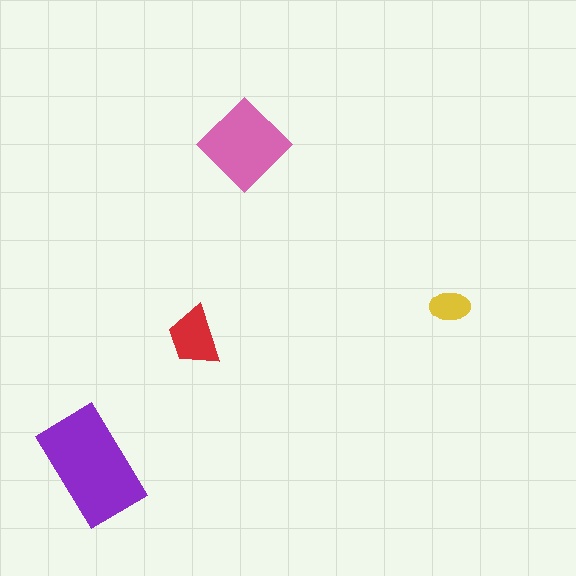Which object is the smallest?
The yellow ellipse.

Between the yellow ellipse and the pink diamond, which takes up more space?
The pink diamond.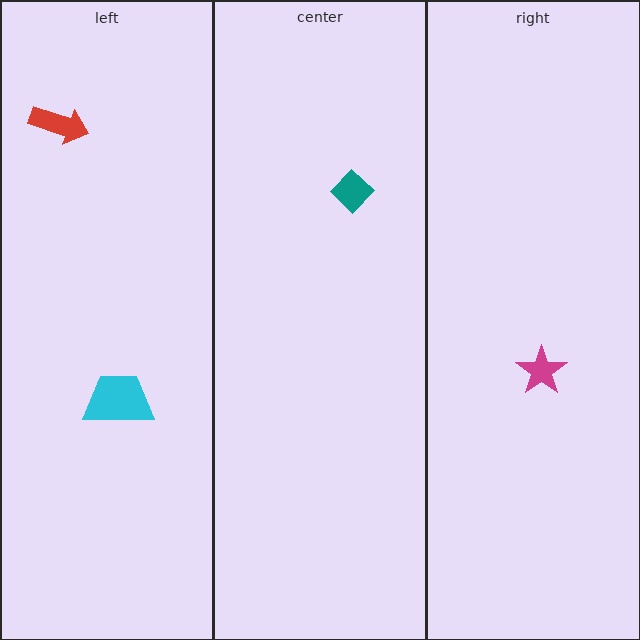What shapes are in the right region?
The magenta star.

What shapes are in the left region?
The red arrow, the cyan trapezoid.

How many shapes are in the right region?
1.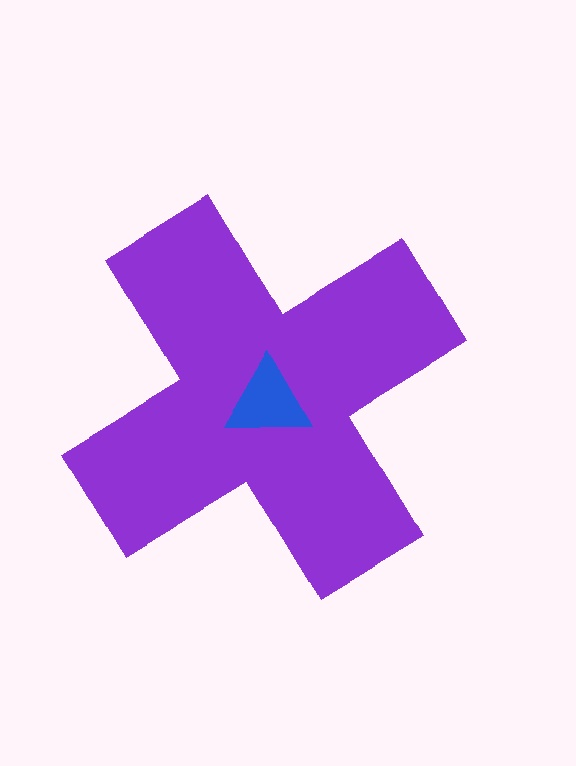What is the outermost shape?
The purple cross.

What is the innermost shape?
The blue triangle.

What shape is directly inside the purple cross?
The blue triangle.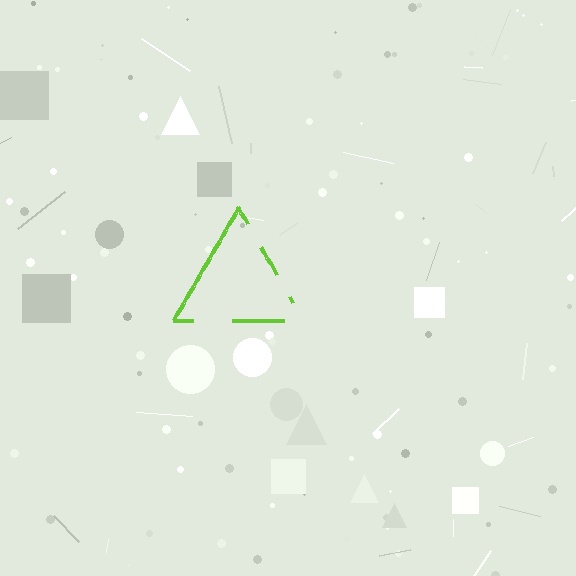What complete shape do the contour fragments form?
The contour fragments form a triangle.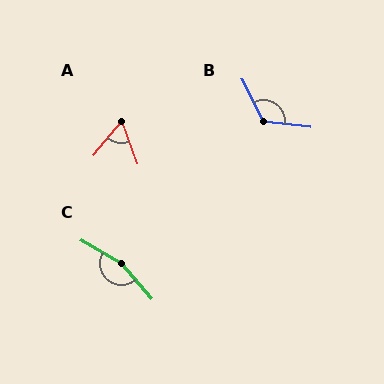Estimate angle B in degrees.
Approximately 124 degrees.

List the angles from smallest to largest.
A (59°), B (124°), C (160°).